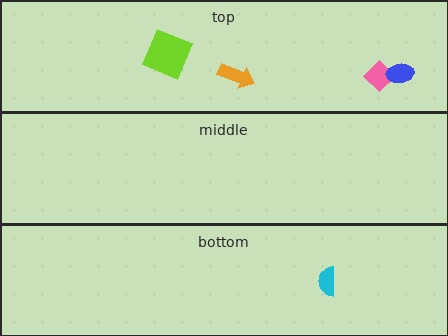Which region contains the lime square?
The top region.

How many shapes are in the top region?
4.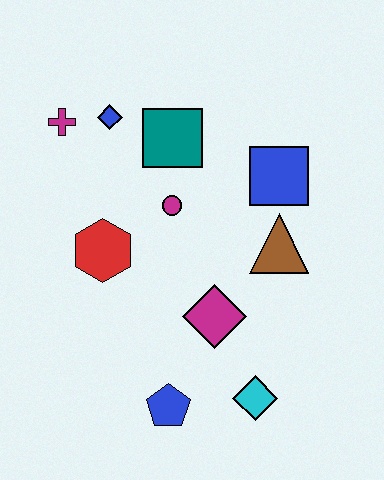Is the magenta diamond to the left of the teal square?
No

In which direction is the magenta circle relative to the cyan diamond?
The magenta circle is above the cyan diamond.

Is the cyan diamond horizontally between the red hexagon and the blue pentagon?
No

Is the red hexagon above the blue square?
No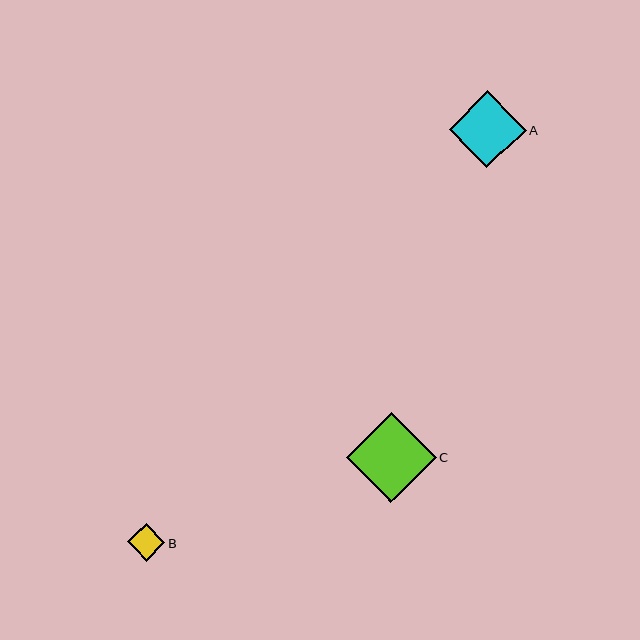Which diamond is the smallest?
Diamond B is the smallest with a size of approximately 37 pixels.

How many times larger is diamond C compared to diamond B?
Diamond C is approximately 2.4 times the size of diamond B.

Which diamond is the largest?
Diamond C is the largest with a size of approximately 90 pixels.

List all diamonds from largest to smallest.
From largest to smallest: C, A, B.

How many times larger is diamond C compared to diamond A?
Diamond C is approximately 1.2 times the size of diamond A.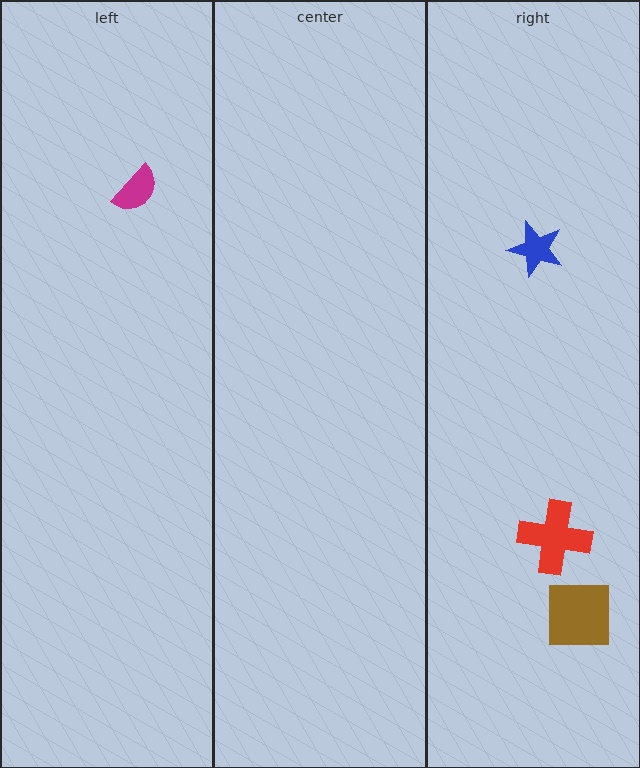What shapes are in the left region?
The magenta semicircle.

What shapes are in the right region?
The blue star, the red cross, the brown square.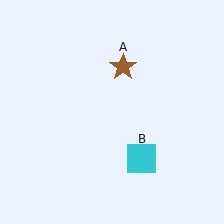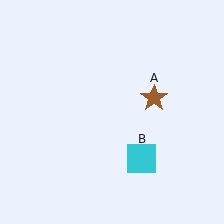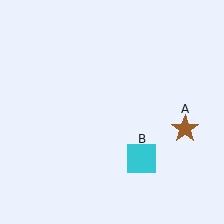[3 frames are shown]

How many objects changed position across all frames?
1 object changed position: brown star (object A).